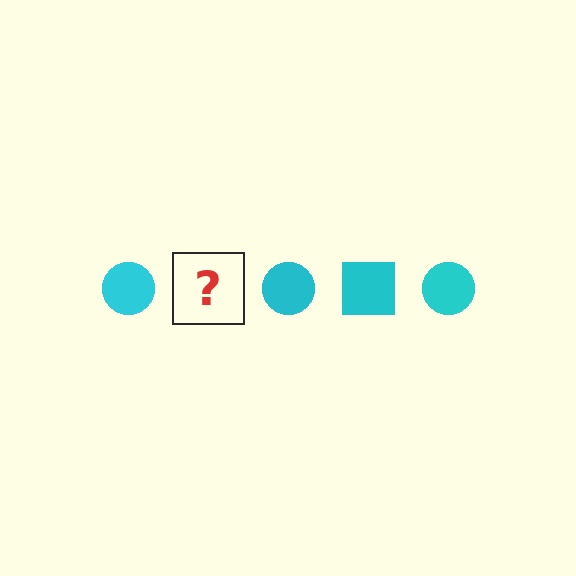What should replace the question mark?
The question mark should be replaced with a cyan square.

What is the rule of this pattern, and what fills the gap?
The rule is that the pattern cycles through circle, square shapes in cyan. The gap should be filled with a cyan square.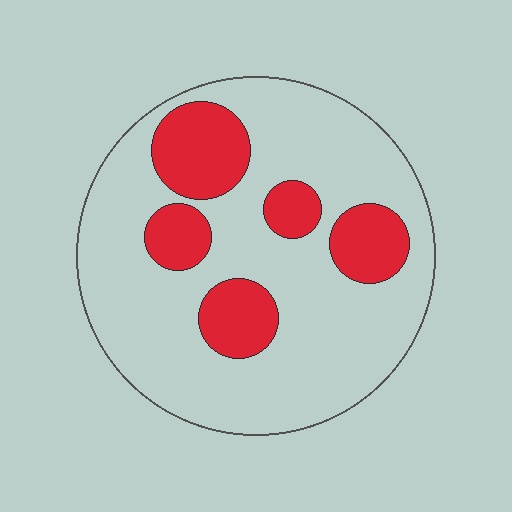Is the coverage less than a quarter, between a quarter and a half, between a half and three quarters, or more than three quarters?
Less than a quarter.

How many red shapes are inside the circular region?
5.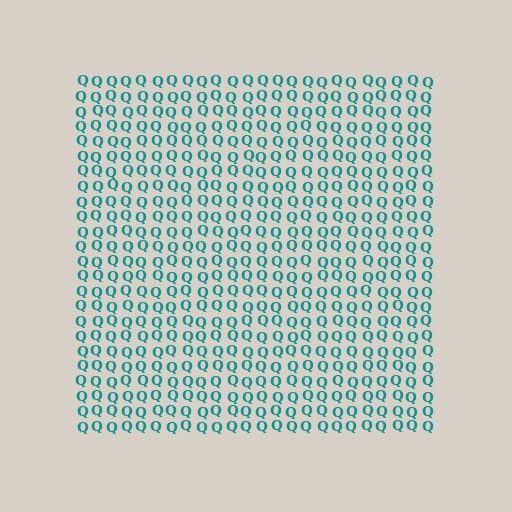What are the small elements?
The small elements are letter Q's.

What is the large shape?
The large shape is a square.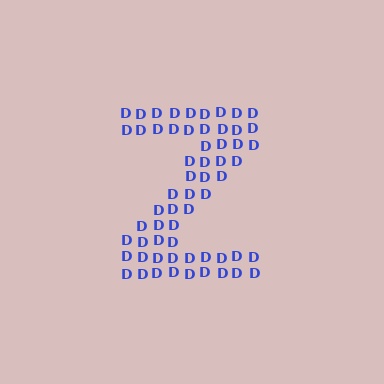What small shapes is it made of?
It is made of small letter D's.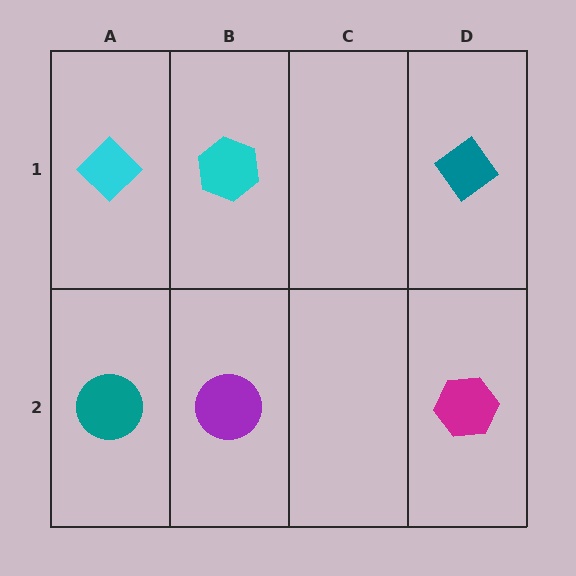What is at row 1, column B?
A cyan hexagon.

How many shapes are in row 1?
3 shapes.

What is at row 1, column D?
A teal diamond.